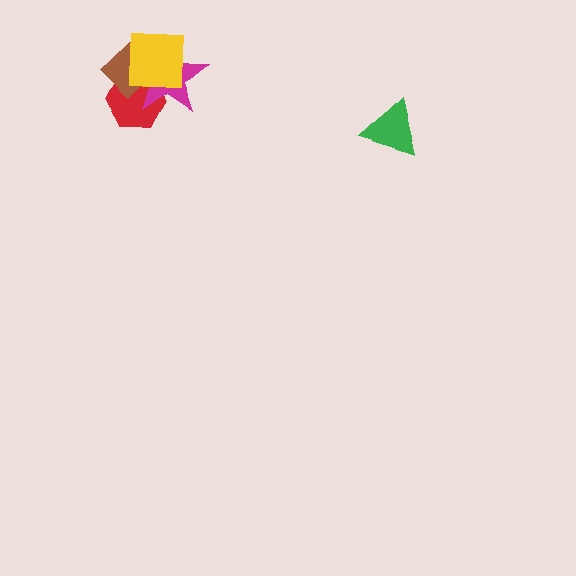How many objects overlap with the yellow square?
3 objects overlap with the yellow square.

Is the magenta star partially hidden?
Yes, it is partially covered by another shape.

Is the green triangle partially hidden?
No, no other shape covers it.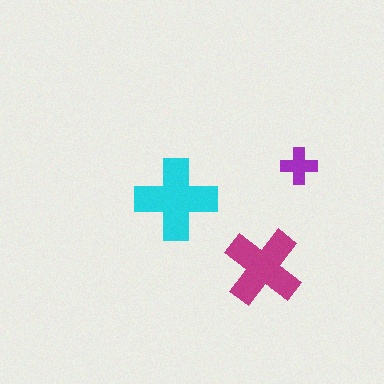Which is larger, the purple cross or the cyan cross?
The cyan one.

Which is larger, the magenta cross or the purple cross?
The magenta one.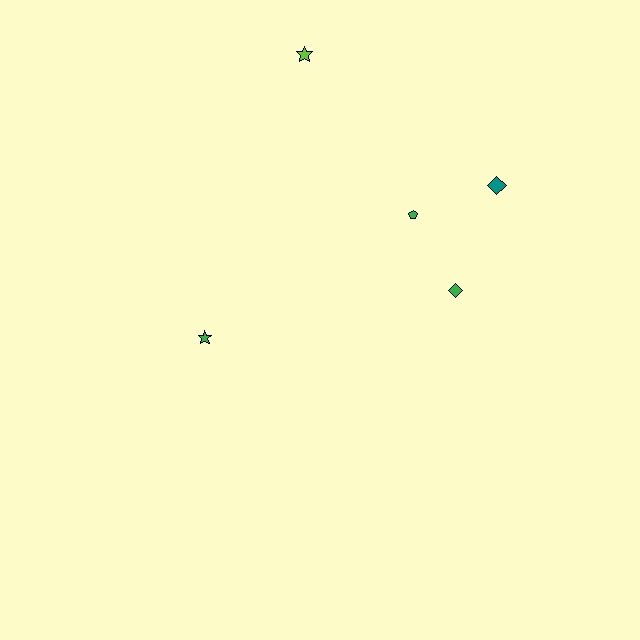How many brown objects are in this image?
There are no brown objects.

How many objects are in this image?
There are 5 objects.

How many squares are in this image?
There are no squares.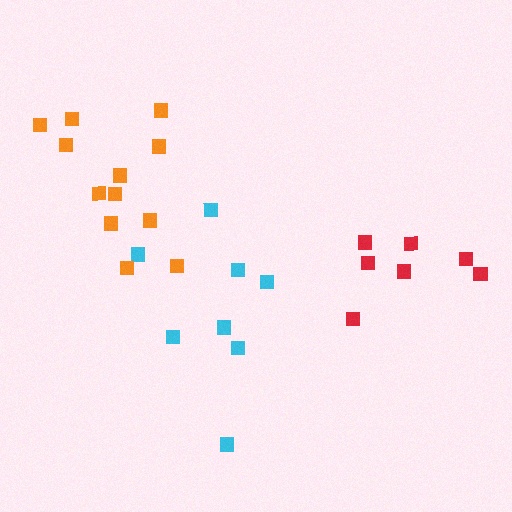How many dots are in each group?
Group 1: 8 dots, Group 2: 12 dots, Group 3: 7 dots (27 total).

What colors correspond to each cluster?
The clusters are colored: cyan, orange, red.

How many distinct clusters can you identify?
There are 3 distinct clusters.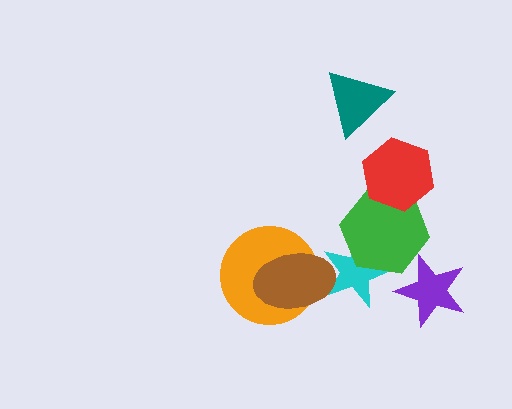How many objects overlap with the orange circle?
1 object overlaps with the orange circle.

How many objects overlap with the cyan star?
2 objects overlap with the cyan star.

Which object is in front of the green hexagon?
The red hexagon is in front of the green hexagon.